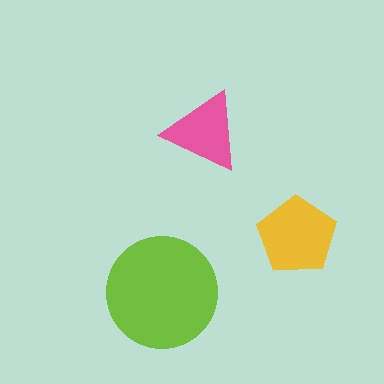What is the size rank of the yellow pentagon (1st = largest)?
2nd.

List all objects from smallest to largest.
The pink triangle, the yellow pentagon, the lime circle.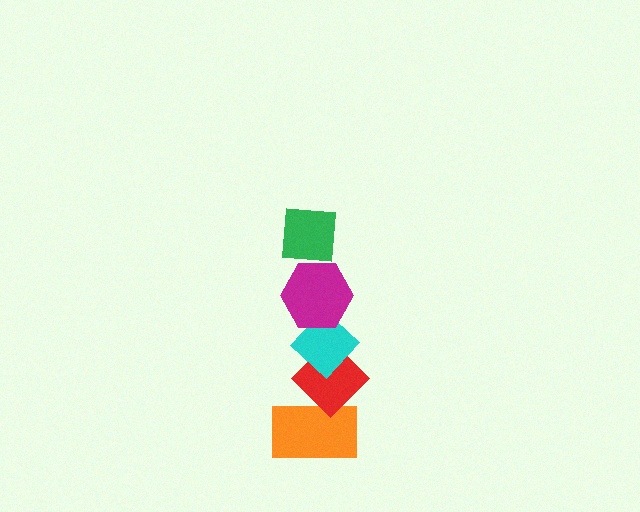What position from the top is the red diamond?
The red diamond is 4th from the top.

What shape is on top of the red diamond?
The cyan diamond is on top of the red diamond.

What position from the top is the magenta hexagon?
The magenta hexagon is 2nd from the top.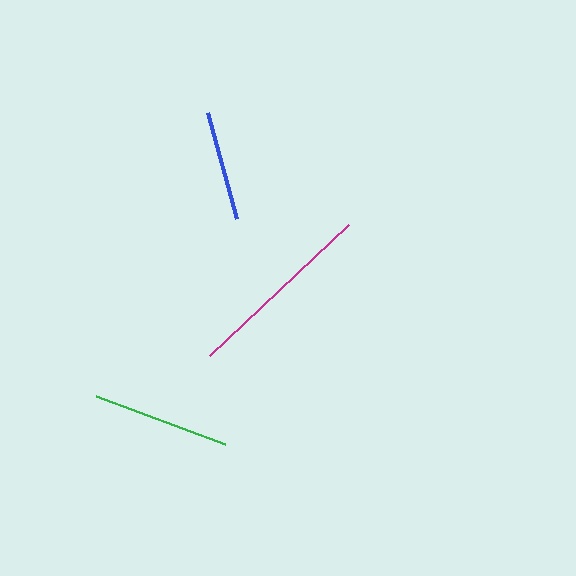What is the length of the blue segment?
The blue segment is approximately 110 pixels long.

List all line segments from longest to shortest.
From longest to shortest: magenta, green, blue.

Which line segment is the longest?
The magenta line is the longest at approximately 191 pixels.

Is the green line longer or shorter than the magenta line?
The magenta line is longer than the green line.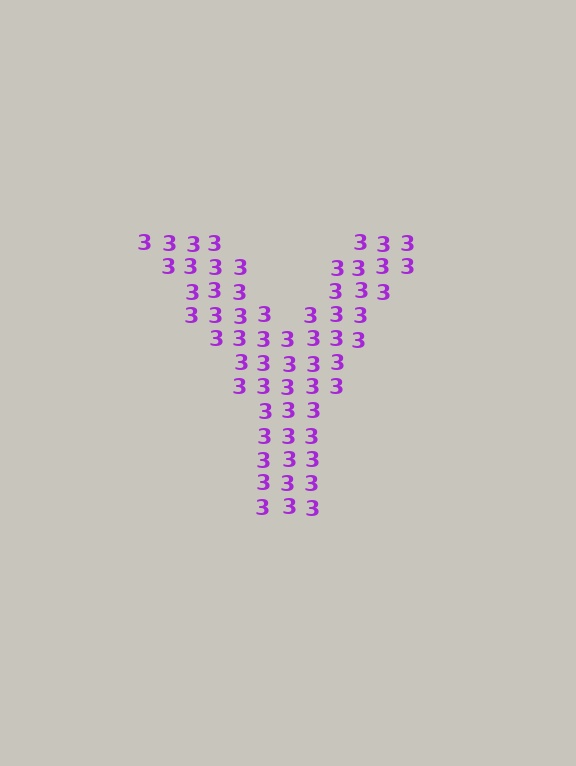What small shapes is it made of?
It is made of small digit 3's.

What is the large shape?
The large shape is the letter Y.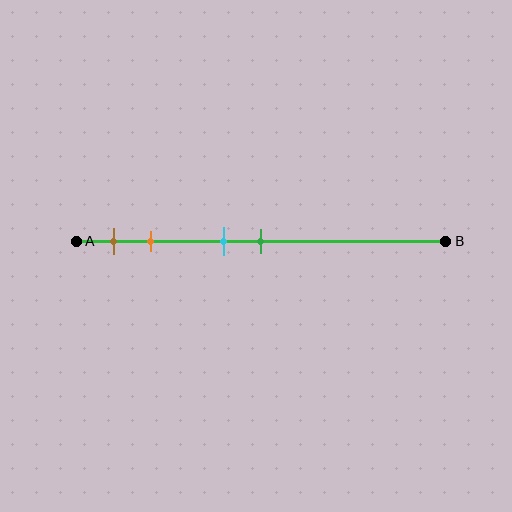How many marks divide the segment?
There are 4 marks dividing the segment.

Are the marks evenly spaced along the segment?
No, the marks are not evenly spaced.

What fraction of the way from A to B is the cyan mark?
The cyan mark is approximately 40% (0.4) of the way from A to B.